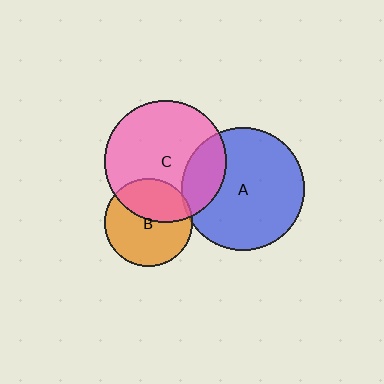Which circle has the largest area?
Circle A (blue).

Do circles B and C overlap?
Yes.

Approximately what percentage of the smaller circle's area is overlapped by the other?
Approximately 40%.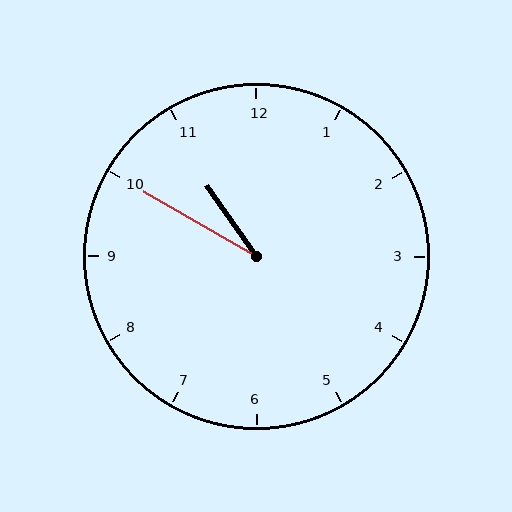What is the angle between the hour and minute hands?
Approximately 25 degrees.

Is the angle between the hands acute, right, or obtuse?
It is acute.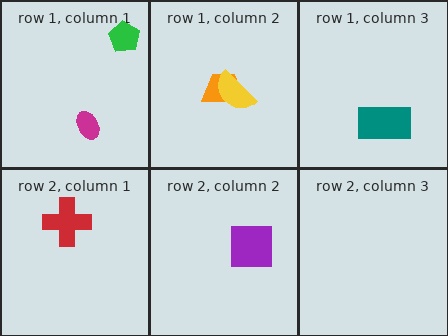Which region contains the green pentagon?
The row 1, column 1 region.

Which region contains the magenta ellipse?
The row 1, column 1 region.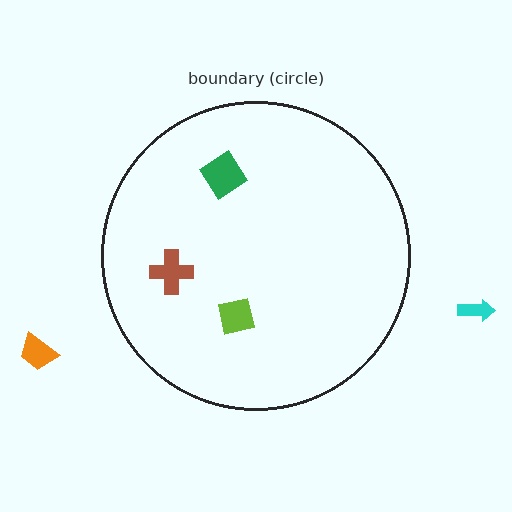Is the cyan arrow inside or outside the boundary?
Outside.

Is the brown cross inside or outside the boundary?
Inside.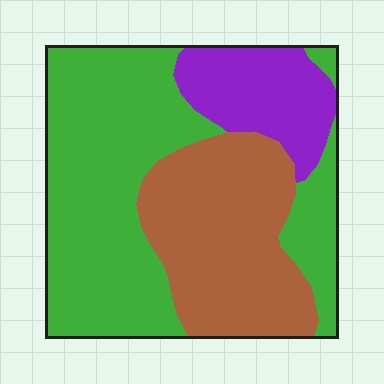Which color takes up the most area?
Green, at roughly 50%.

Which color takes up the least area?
Purple, at roughly 15%.